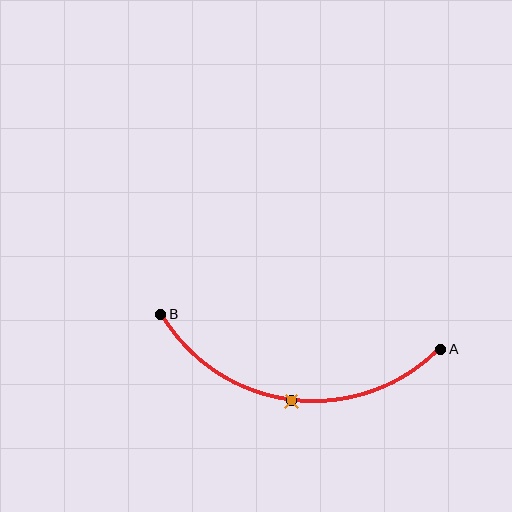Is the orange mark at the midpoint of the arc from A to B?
Yes. The orange mark lies on the arc at equal arc-length from both A and B — it is the arc midpoint.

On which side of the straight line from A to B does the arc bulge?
The arc bulges below the straight line connecting A and B.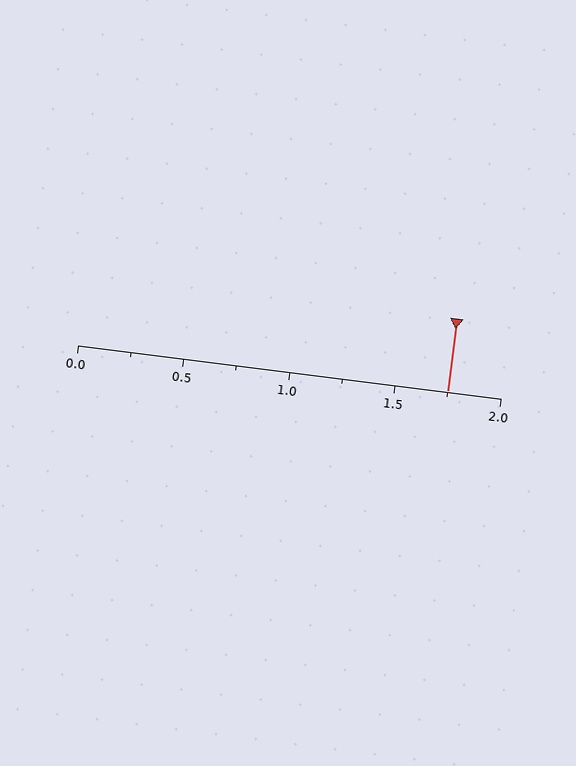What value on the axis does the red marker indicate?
The marker indicates approximately 1.75.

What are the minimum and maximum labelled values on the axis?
The axis runs from 0.0 to 2.0.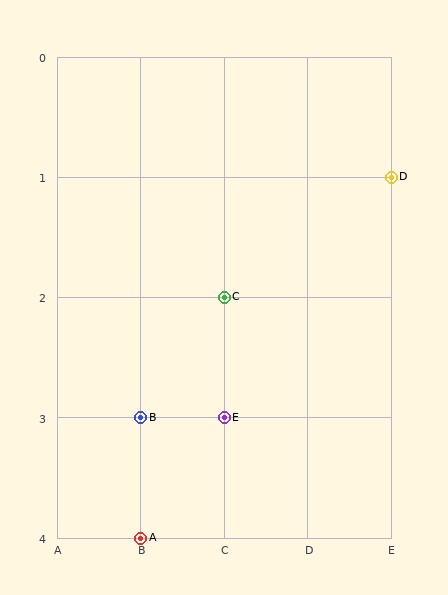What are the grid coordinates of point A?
Point A is at grid coordinates (B, 4).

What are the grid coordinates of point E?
Point E is at grid coordinates (C, 3).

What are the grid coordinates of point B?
Point B is at grid coordinates (B, 3).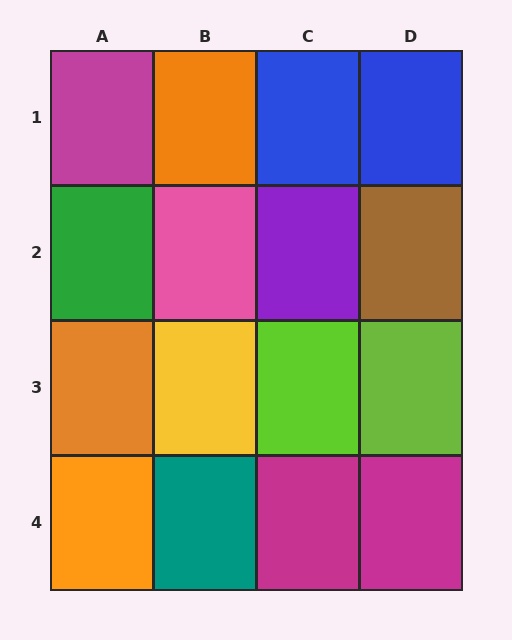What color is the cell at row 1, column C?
Blue.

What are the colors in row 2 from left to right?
Green, pink, purple, brown.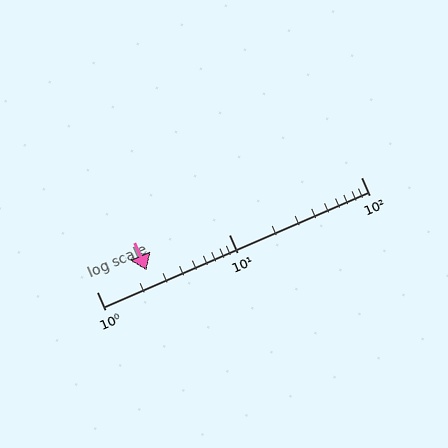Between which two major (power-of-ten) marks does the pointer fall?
The pointer is between 1 and 10.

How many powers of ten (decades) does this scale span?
The scale spans 2 decades, from 1 to 100.